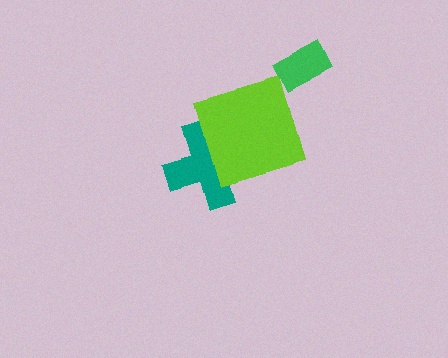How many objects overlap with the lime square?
1 object overlaps with the lime square.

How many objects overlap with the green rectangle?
0 objects overlap with the green rectangle.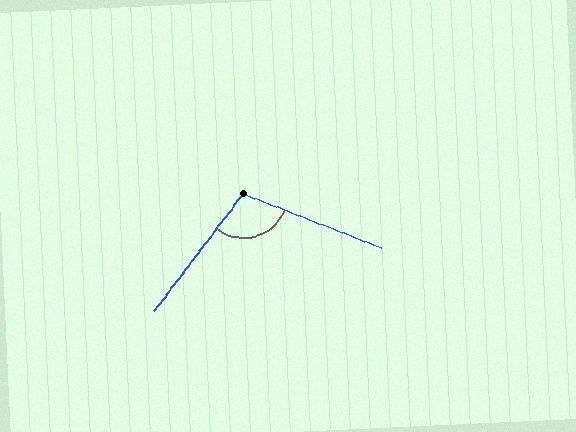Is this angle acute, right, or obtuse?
It is obtuse.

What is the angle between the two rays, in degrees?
Approximately 106 degrees.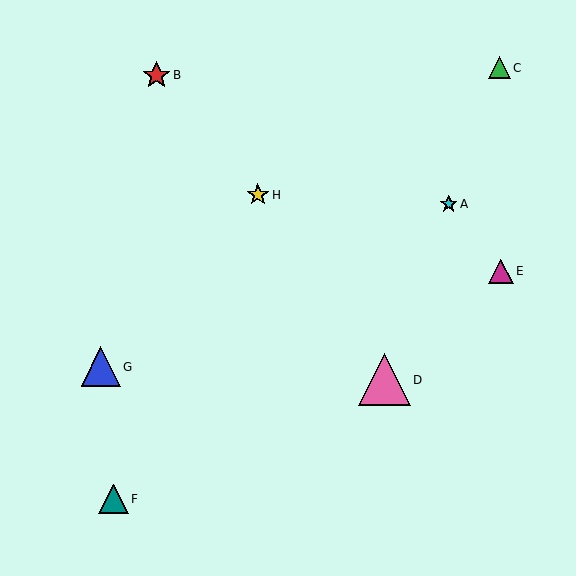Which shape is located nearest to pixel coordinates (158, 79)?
The red star (labeled B) at (157, 75) is nearest to that location.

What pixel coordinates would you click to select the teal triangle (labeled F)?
Click at (113, 499) to select the teal triangle F.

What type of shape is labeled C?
Shape C is a green triangle.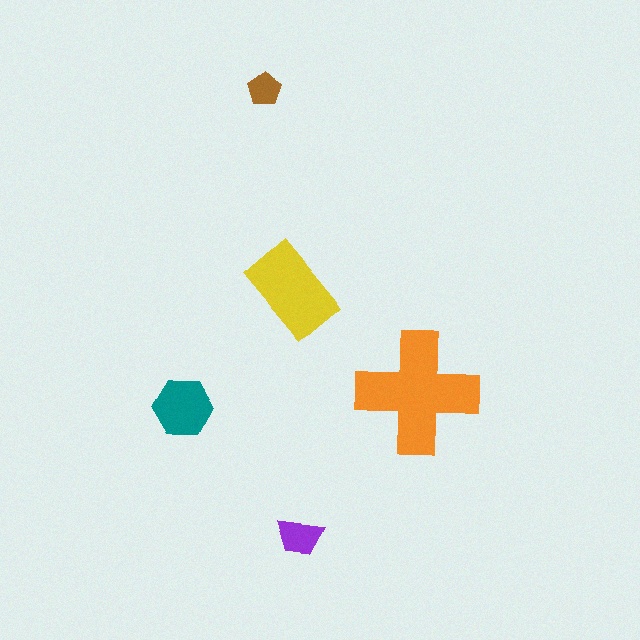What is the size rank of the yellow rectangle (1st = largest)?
2nd.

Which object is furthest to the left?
The teal hexagon is leftmost.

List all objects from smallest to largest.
The brown pentagon, the purple trapezoid, the teal hexagon, the yellow rectangle, the orange cross.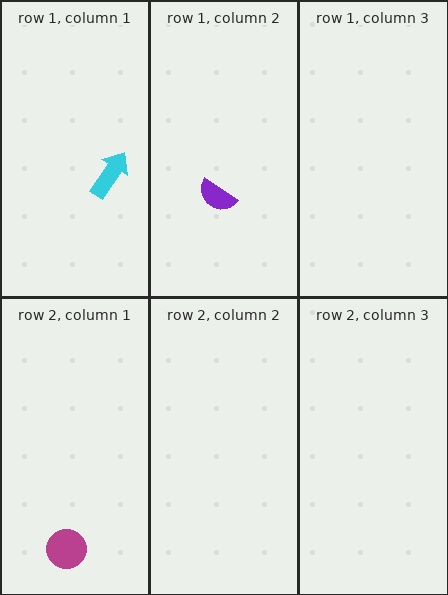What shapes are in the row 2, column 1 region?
The magenta circle.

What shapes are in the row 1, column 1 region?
The cyan arrow.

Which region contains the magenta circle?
The row 2, column 1 region.